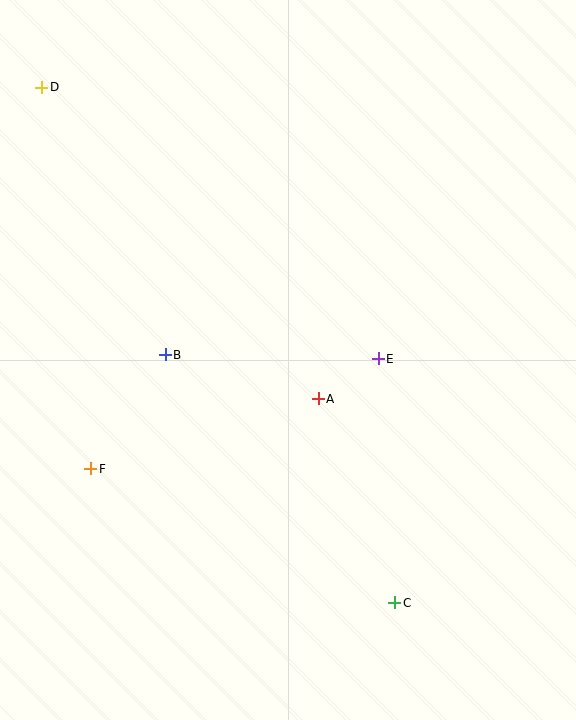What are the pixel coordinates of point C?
Point C is at (395, 603).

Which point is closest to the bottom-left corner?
Point F is closest to the bottom-left corner.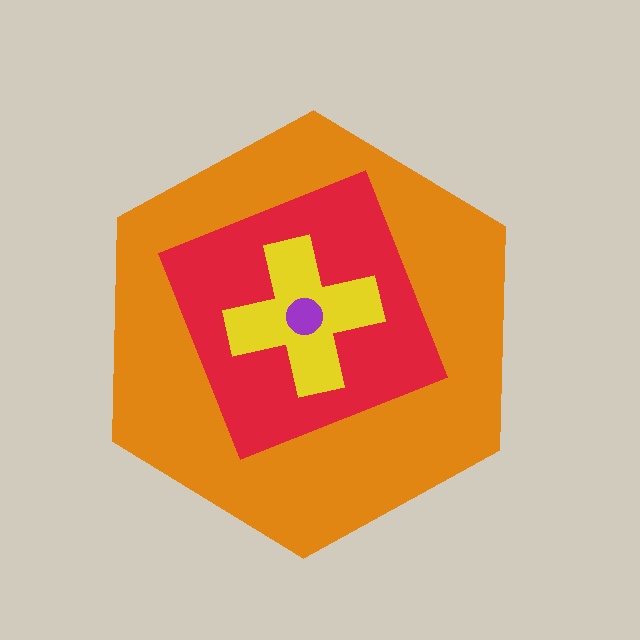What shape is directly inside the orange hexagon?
The red diamond.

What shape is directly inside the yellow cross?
The purple circle.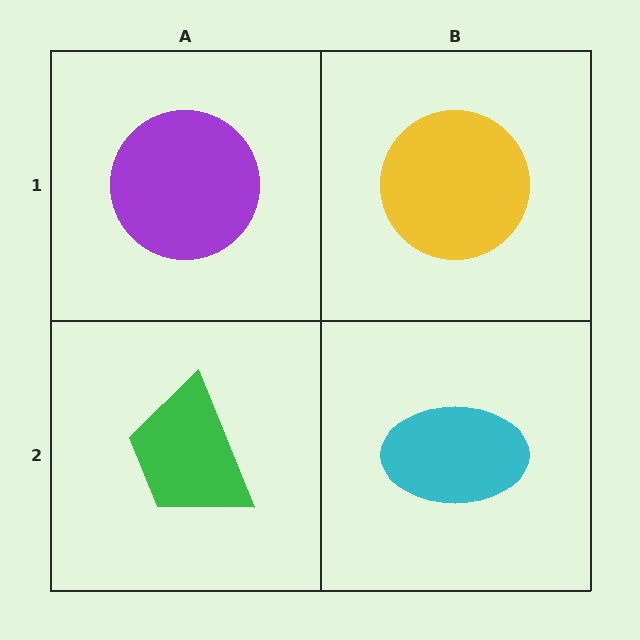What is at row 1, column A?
A purple circle.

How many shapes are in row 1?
2 shapes.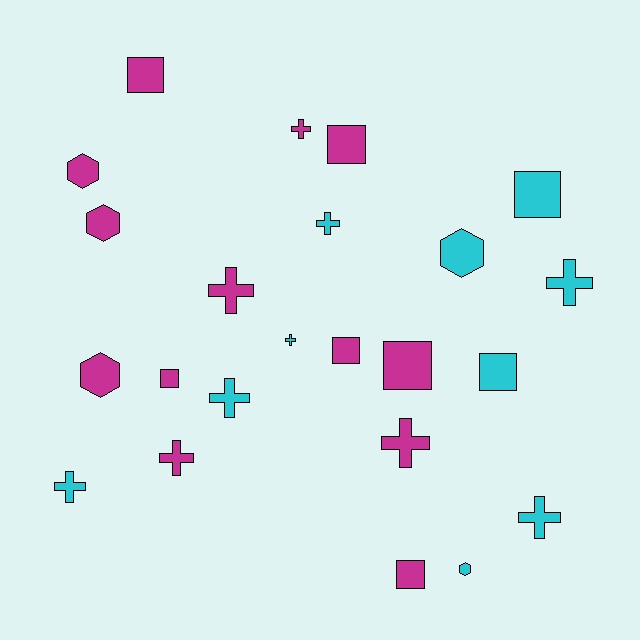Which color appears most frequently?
Magenta, with 13 objects.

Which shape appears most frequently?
Cross, with 10 objects.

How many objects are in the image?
There are 23 objects.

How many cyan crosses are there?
There are 6 cyan crosses.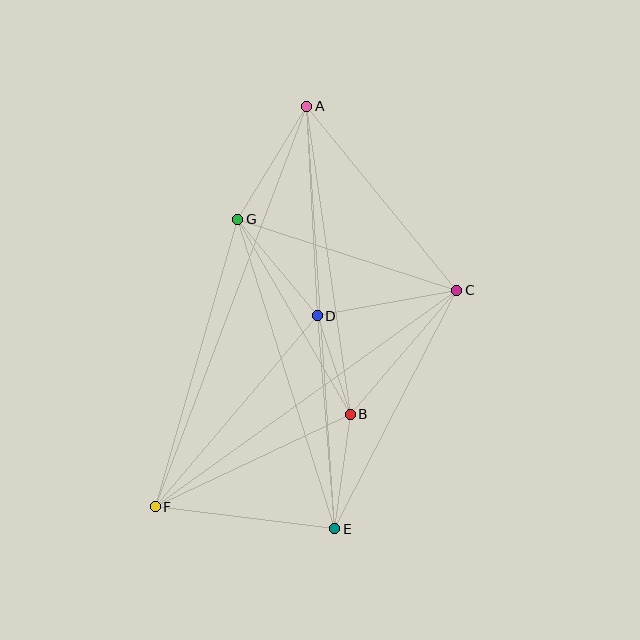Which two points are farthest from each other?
Points A and F are farthest from each other.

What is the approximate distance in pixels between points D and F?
The distance between D and F is approximately 250 pixels.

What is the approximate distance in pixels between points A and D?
The distance between A and D is approximately 210 pixels.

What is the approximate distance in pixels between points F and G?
The distance between F and G is approximately 299 pixels.